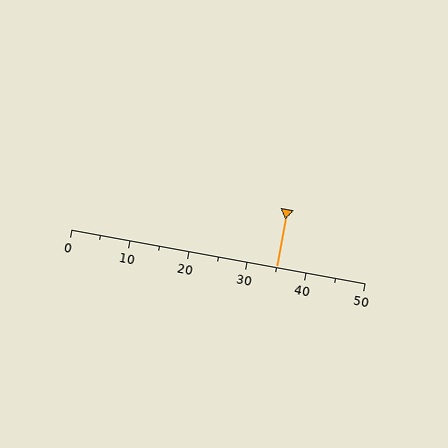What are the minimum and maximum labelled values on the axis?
The axis runs from 0 to 50.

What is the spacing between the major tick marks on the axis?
The major ticks are spaced 10 apart.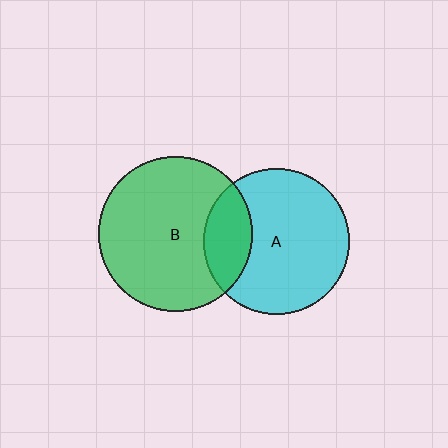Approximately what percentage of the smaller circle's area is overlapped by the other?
Approximately 25%.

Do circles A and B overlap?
Yes.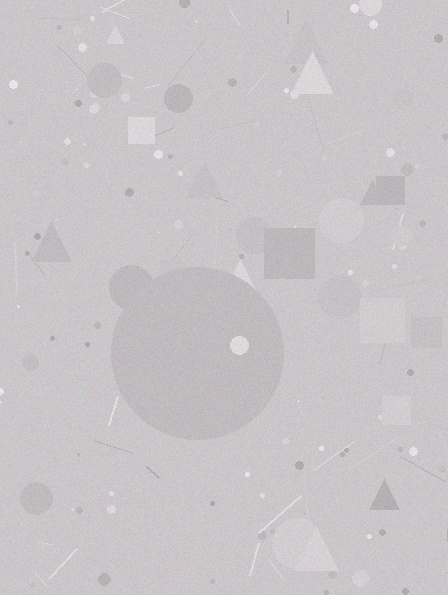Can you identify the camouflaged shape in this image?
The camouflaged shape is a circle.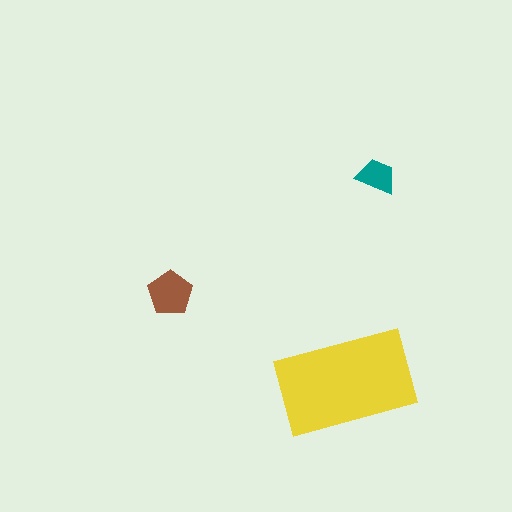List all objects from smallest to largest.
The teal trapezoid, the brown pentagon, the yellow rectangle.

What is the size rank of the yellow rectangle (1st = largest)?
1st.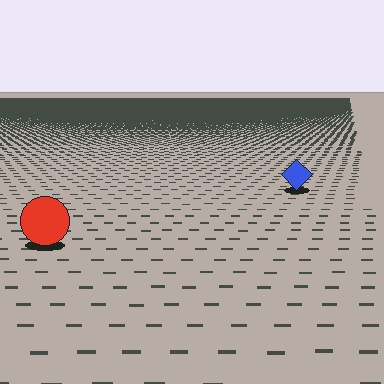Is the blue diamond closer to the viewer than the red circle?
No. The red circle is closer — you can tell from the texture gradient: the ground texture is coarser near it.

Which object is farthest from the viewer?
The blue diamond is farthest from the viewer. It appears smaller and the ground texture around it is denser.